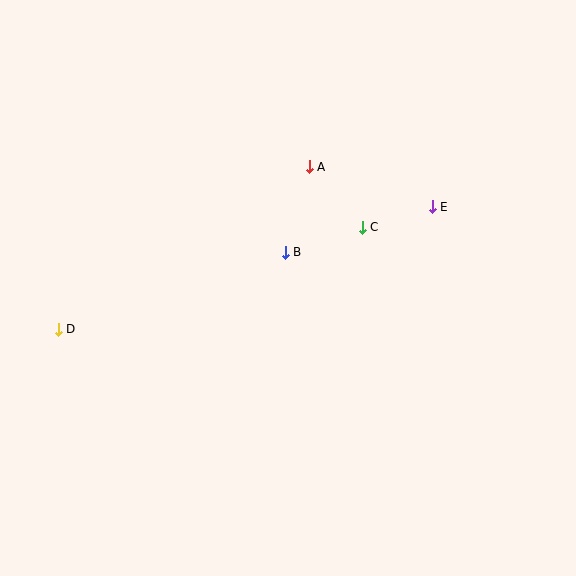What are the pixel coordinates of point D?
Point D is at (58, 329).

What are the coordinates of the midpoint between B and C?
The midpoint between B and C is at (324, 240).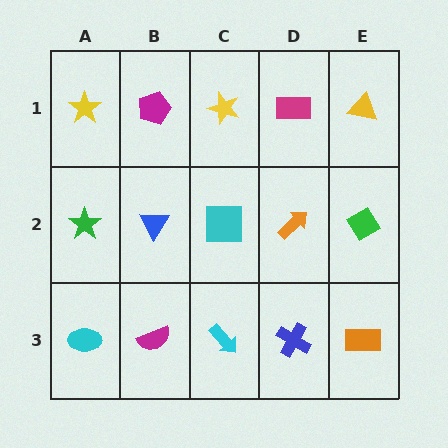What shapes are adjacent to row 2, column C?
A yellow star (row 1, column C), a cyan arrow (row 3, column C), a blue triangle (row 2, column B), an orange arrow (row 2, column D).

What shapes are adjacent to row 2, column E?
A yellow triangle (row 1, column E), an orange rectangle (row 3, column E), an orange arrow (row 2, column D).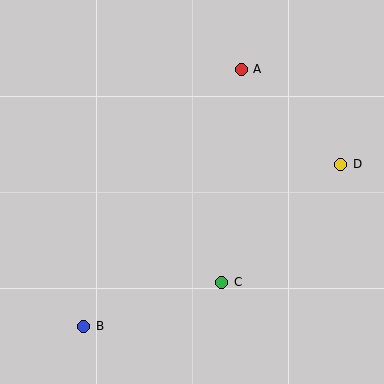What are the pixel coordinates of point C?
Point C is at (222, 282).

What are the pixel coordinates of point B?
Point B is at (84, 326).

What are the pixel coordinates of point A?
Point A is at (241, 69).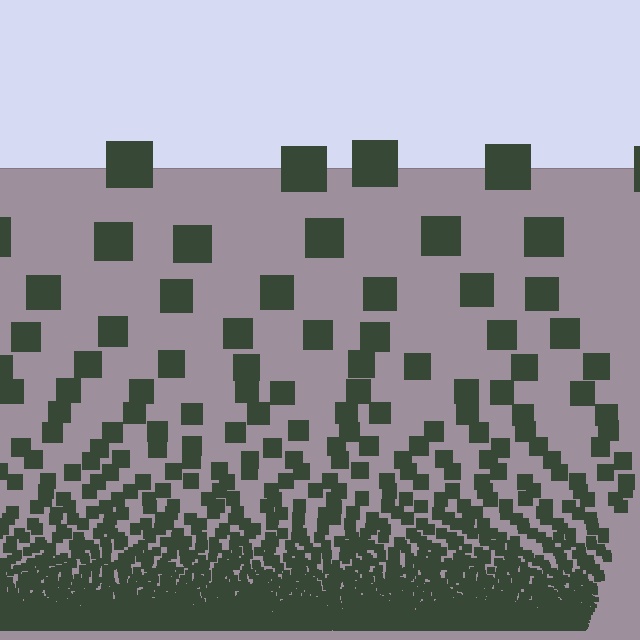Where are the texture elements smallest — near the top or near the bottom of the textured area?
Near the bottom.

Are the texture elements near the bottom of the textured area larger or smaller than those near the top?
Smaller. The gradient is inverted — elements near the bottom are smaller and denser.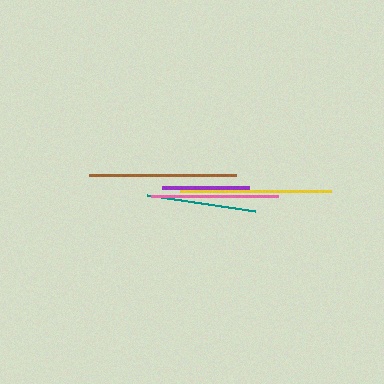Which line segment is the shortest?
The purple line is the shortest at approximately 87 pixels.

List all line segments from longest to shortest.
From longest to shortest: yellow, brown, pink, teal, purple.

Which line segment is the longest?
The yellow line is the longest at approximately 150 pixels.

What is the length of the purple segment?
The purple segment is approximately 87 pixels long.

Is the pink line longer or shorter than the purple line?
The pink line is longer than the purple line.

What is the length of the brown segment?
The brown segment is approximately 147 pixels long.